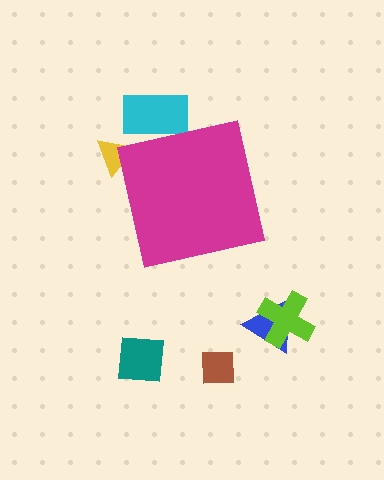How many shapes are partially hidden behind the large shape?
2 shapes are partially hidden.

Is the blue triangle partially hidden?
No, the blue triangle is fully visible.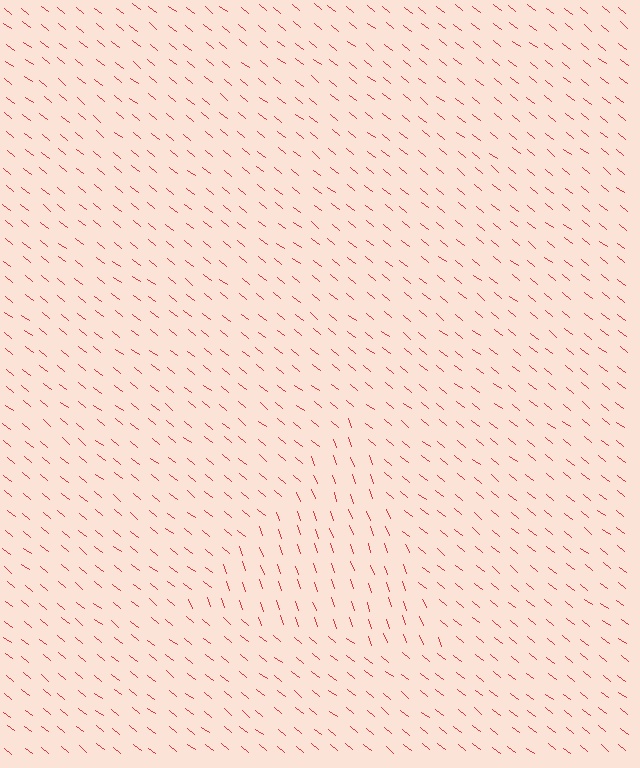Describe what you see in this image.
The image is filled with small red line segments. A triangle region in the image has lines oriented differently from the surrounding lines, creating a visible texture boundary.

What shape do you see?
I see a triangle.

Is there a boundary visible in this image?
Yes, there is a texture boundary formed by a change in line orientation.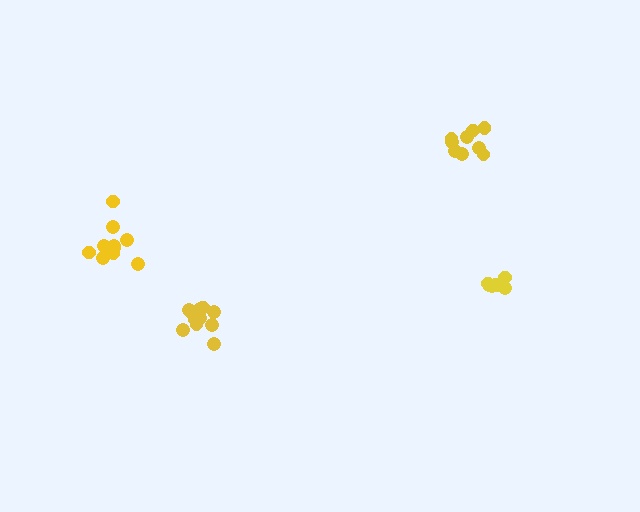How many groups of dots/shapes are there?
There are 4 groups.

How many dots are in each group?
Group 1: 11 dots, Group 2: 10 dots, Group 3: 7 dots, Group 4: 9 dots (37 total).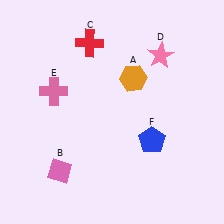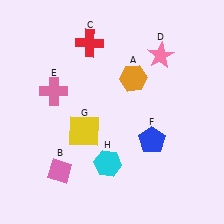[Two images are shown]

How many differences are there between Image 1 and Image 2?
There are 2 differences between the two images.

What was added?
A yellow square (G), a cyan hexagon (H) were added in Image 2.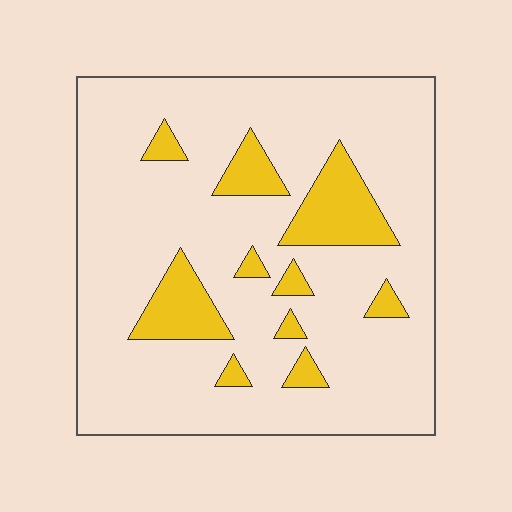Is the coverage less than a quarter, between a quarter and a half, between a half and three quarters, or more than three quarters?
Less than a quarter.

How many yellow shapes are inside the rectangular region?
10.